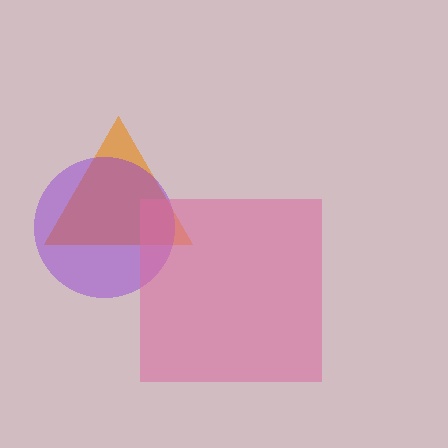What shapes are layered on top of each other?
The layered shapes are: an orange triangle, a purple circle, a pink square.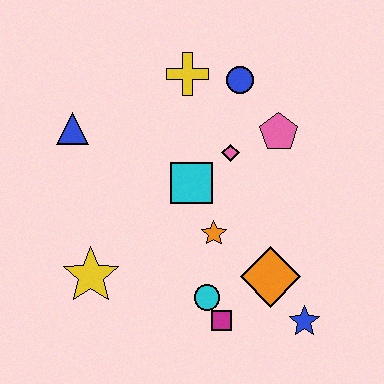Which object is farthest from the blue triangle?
The blue star is farthest from the blue triangle.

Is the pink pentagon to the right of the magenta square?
Yes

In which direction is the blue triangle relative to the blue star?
The blue triangle is to the left of the blue star.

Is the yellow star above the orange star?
No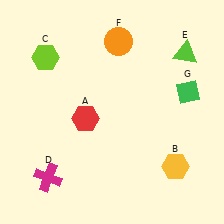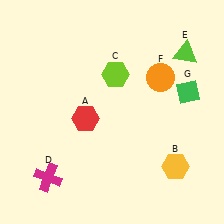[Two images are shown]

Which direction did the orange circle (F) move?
The orange circle (F) moved right.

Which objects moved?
The objects that moved are: the lime hexagon (C), the orange circle (F).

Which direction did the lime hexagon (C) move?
The lime hexagon (C) moved right.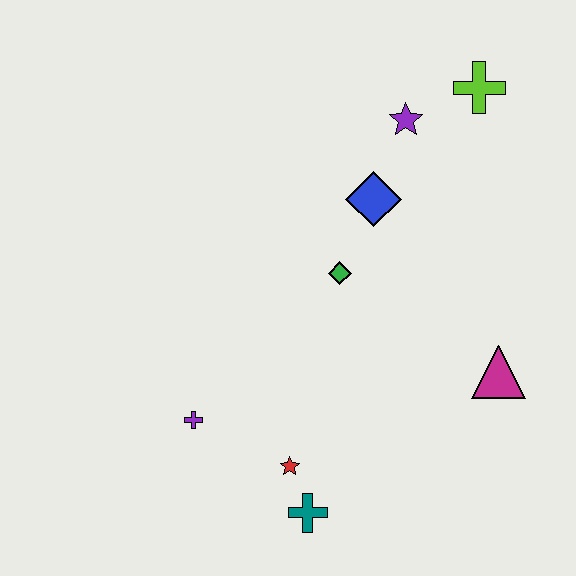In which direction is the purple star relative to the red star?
The purple star is above the red star.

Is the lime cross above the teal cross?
Yes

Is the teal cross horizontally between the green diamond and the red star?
Yes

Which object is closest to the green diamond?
The blue diamond is closest to the green diamond.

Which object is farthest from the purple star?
The teal cross is farthest from the purple star.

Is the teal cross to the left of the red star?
No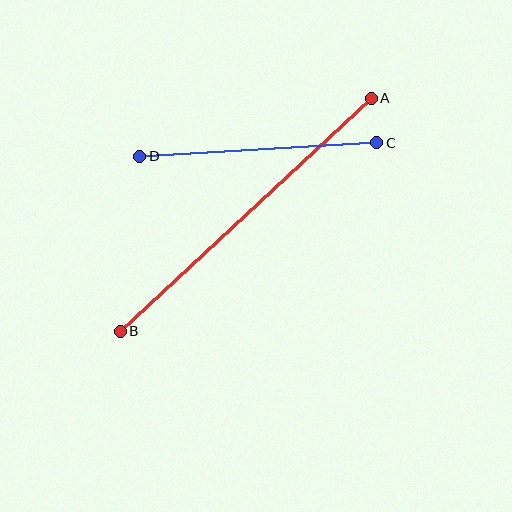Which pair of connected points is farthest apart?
Points A and B are farthest apart.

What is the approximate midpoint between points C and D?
The midpoint is at approximately (258, 150) pixels.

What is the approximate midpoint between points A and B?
The midpoint is at approximately (246, 215) pixels.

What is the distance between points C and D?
The distance is approximately 238 pixels.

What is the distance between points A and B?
The distance is approximately 342 pixels.